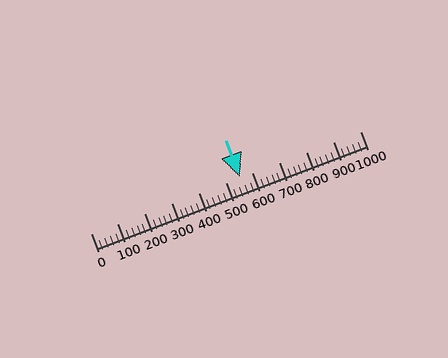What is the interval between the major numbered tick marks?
The major tick marks are spaced 100 units apart.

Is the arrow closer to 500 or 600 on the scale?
The arrow is closer to 600.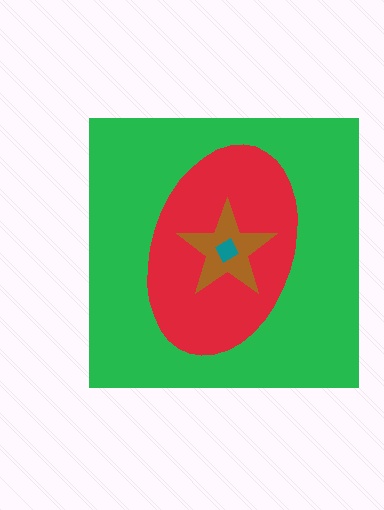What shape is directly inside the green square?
The red ellipse.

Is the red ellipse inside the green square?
Yes.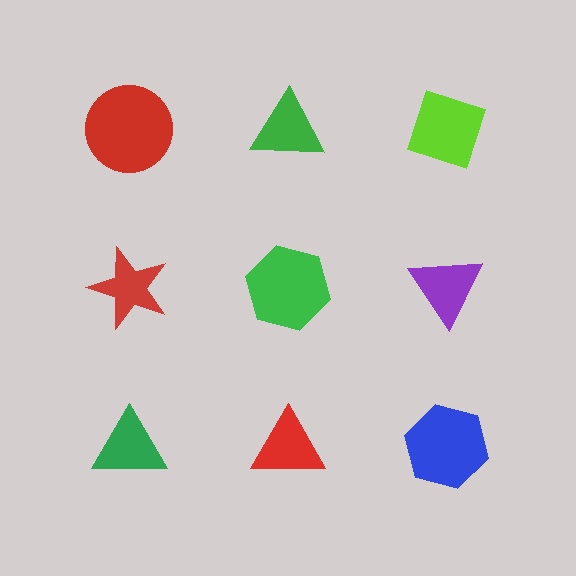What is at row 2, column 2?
A green hexagon.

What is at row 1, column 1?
A red circle.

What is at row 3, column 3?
A blue hexagon.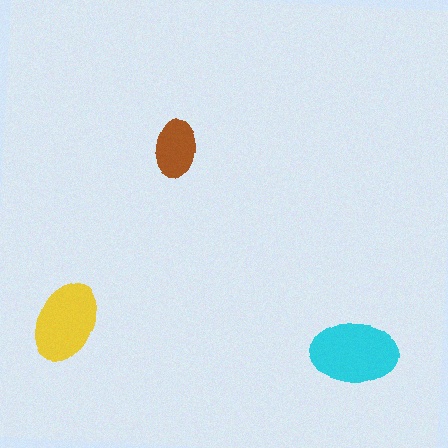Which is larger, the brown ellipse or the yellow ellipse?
The yellow one.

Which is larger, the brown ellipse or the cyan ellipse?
The cyan one.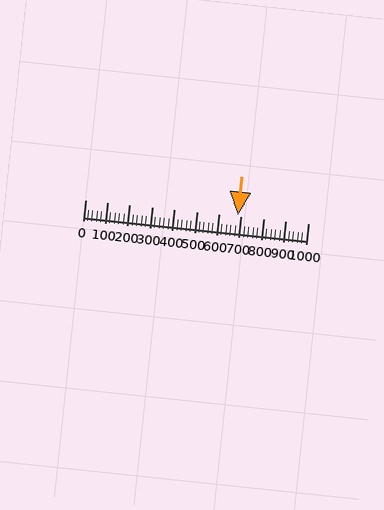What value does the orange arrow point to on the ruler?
The orange arrow points to approximately 685.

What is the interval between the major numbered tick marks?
The major tick marks are spaced 100 units apart.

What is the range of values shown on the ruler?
The ruler shows values from 0 to 1000.